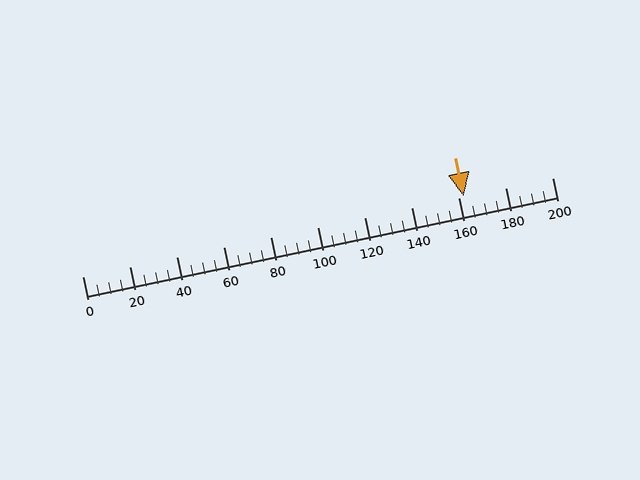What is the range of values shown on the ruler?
The ruler shows values from 0 to 200.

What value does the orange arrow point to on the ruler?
The orange arrow points to approximately 162.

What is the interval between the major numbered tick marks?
The major tick marks are spaced 20 units apart.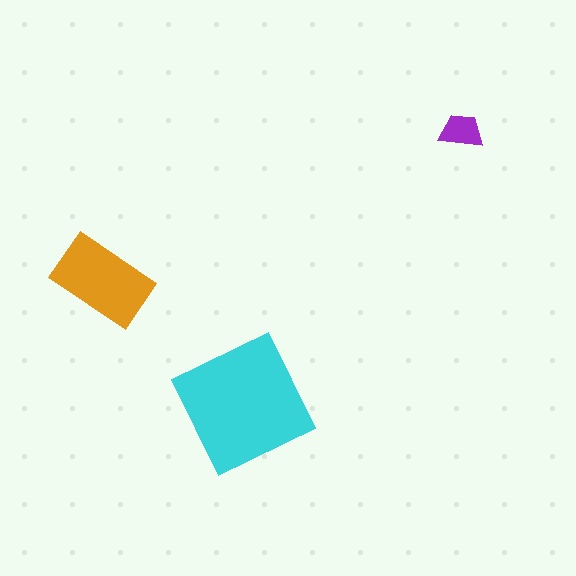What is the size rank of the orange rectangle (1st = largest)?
2nd.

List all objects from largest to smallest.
The cyan square, the orange rectangle, the purple trapezoid.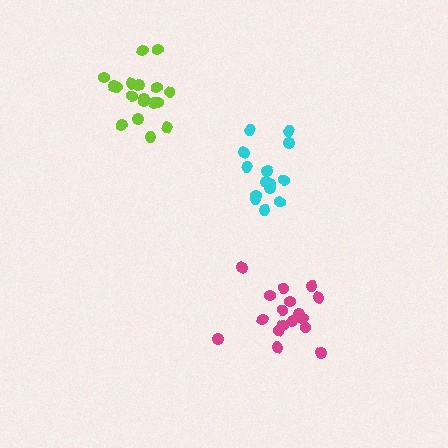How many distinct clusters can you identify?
There are 3 distinct clusters.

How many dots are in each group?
Group 1: 18 dots, Group 2: 18 dots, Group 3: 14 dots (50 total).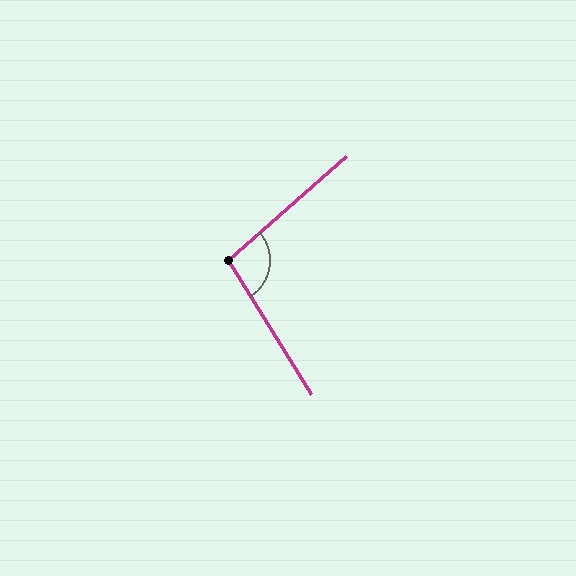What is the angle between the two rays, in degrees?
Approximately 100 degrees.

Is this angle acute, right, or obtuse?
It is obtuse.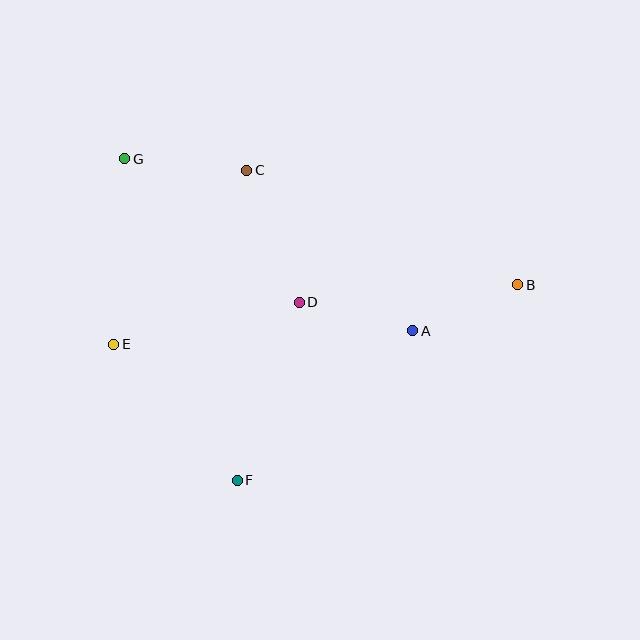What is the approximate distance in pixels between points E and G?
The distance between E and G is approximately 186 pixels.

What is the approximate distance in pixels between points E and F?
The distance between E and F is approximately 184 pixels.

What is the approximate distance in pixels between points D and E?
The distance between D and E is approximately 190 pixels.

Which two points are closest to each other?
Points A and B are closest to each other.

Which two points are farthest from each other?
Points B and G are farthest from each other.